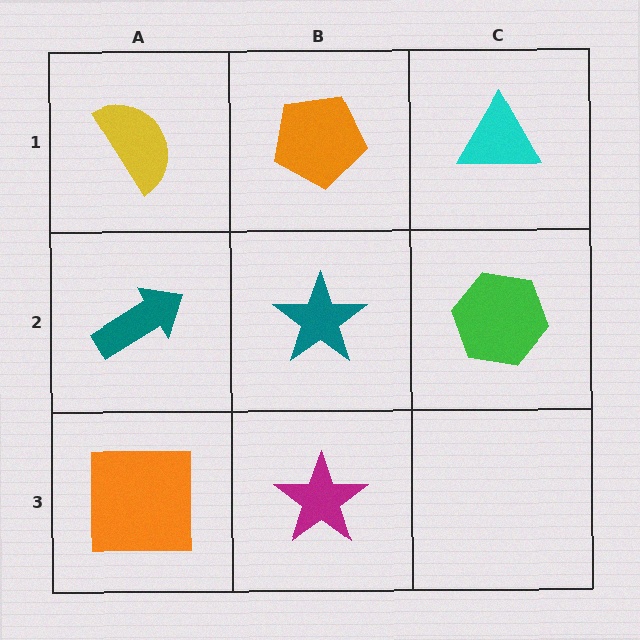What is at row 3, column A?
An orange square.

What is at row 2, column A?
A teal arrow.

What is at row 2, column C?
A green hexagon.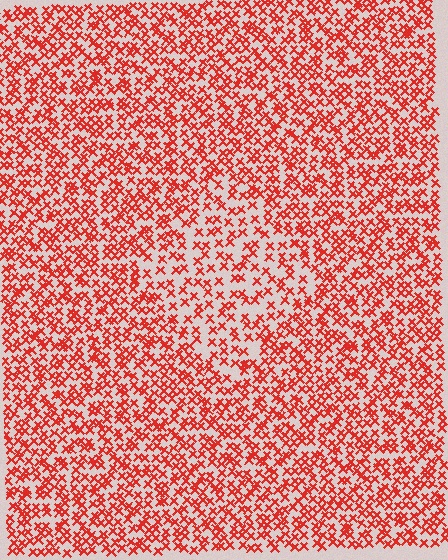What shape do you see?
I see a diamond.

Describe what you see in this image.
The image contains small red elements arranged at two different densities. A diamond-shaped region is visible where the elements are less densely packed than the surrounding area.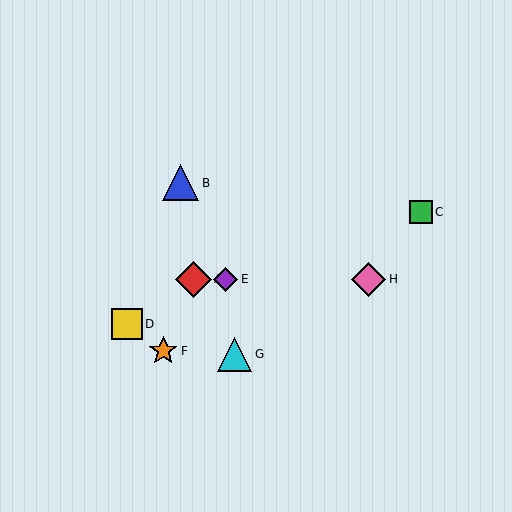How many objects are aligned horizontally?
3 objects (A, E, H) are aligned horizontally.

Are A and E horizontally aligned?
Yes, both are at y≈279.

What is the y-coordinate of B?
Object B is at y≈183.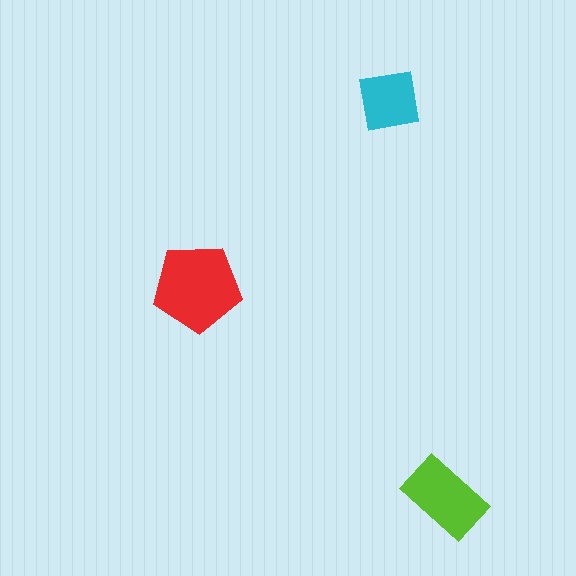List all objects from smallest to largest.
The cyan square, the lime rectangle, the red pentagon.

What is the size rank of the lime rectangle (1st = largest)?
2nd.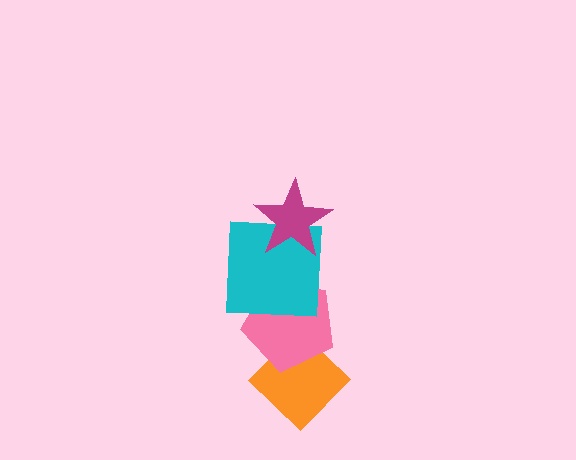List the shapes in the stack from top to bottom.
From top to bottom: the magenta star, the cyan square, the pink pentagon, the orange diamond.